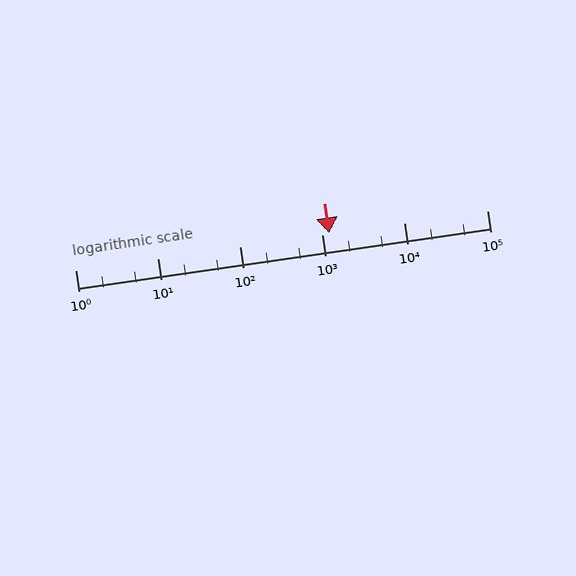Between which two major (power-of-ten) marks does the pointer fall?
The pointer is between 1000 and 10000.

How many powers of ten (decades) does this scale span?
The scale spans 5 decades, from 1 to 100000.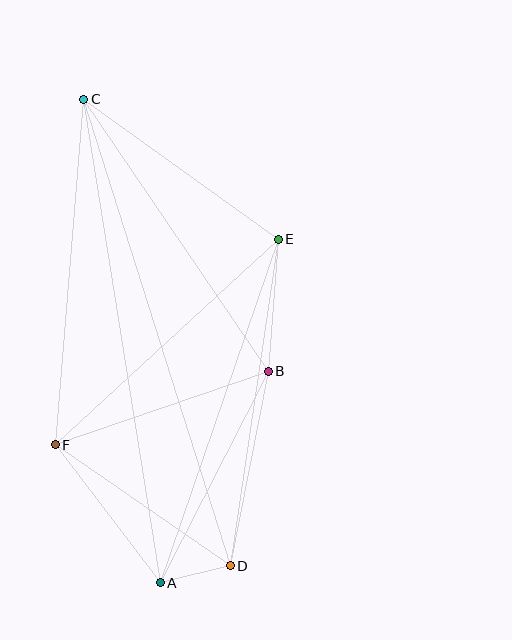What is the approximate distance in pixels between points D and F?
The distance between D and F is approximately 213 pixels.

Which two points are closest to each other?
Points A and D are closest to each other.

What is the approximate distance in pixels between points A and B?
The distance between A and B is approximately 237 pixels.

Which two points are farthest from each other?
Points A and C are farthest from each other.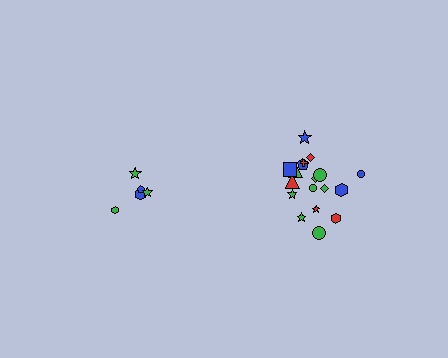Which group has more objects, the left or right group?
The right group.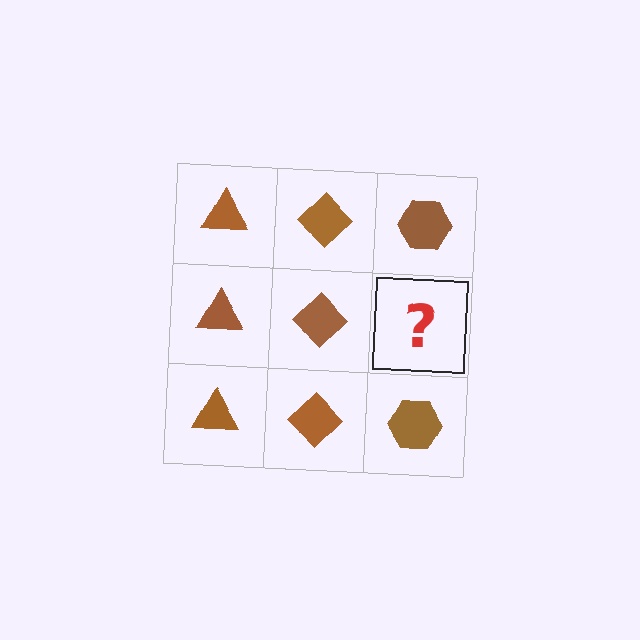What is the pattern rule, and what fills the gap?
The rule is that each column has a consistent shape. The gap should be filled with a brown hexagon.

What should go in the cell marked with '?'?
The missing cell should contain a brown hexagon.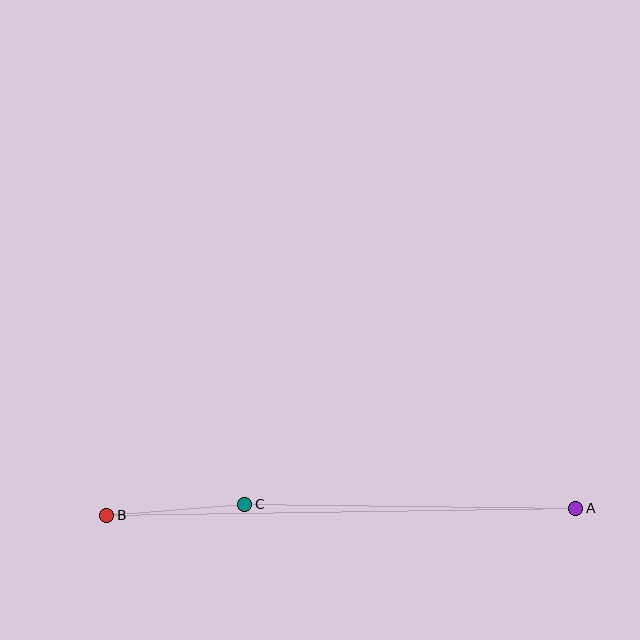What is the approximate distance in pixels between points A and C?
The distance between A and C is approximately 331 pixels.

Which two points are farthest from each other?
Points A and B are farthest from each other.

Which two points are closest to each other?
Points B and C are closest to each other.